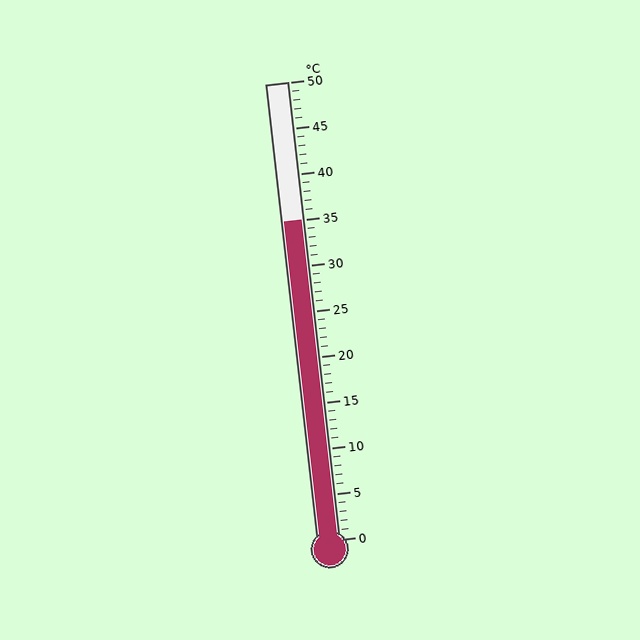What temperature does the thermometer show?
The thermometer shows approximately 35°C.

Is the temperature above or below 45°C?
The temperature is below 45°C.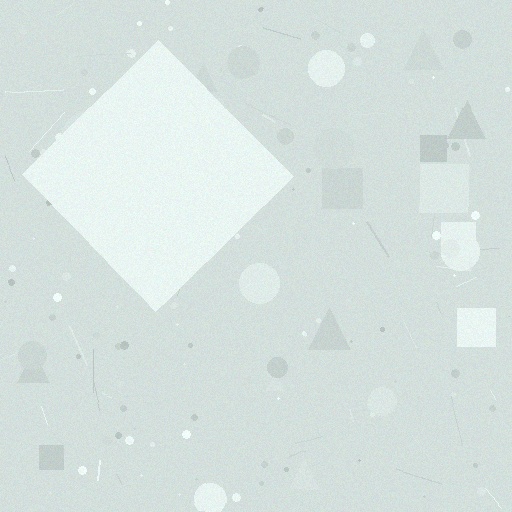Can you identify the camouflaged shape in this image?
The camouflaged shape is a diamond.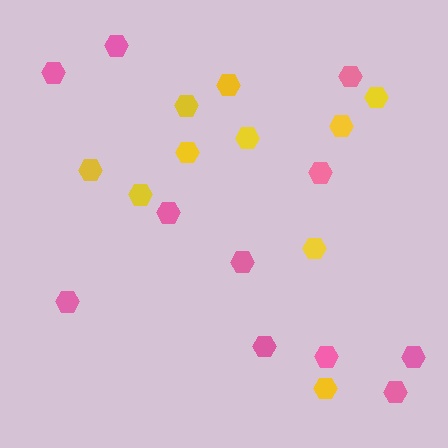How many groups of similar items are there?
There are 2 groups: one group of yellow hexagons (10) and one group of pink hexagons (11).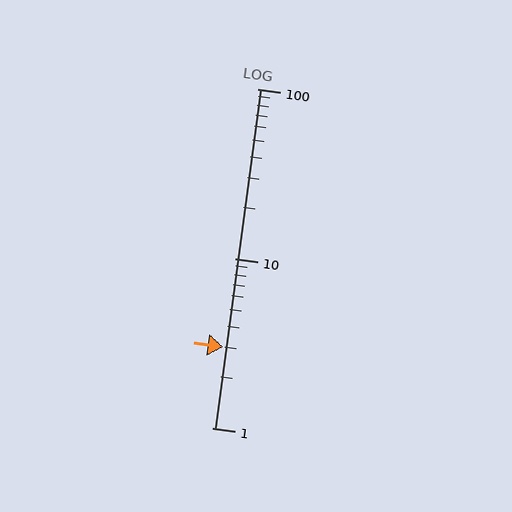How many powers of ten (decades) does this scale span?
The scale spans 2 decades, from 1 to 100.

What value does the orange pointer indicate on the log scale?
The pointer indicates approximately 3.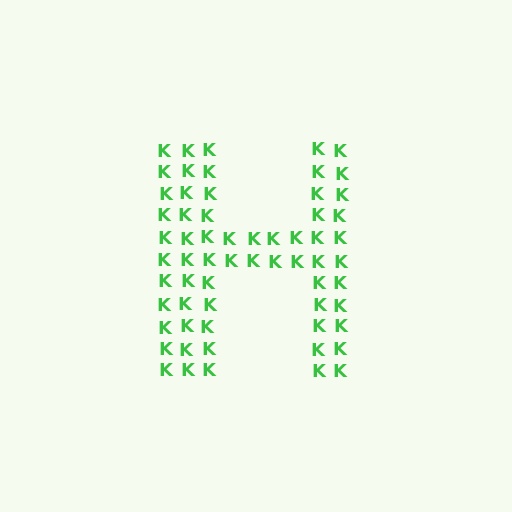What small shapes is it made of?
It is made of small letter K's.